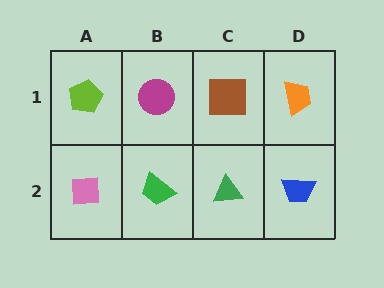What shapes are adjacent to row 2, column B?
A magenta circle (row 1, column B), a pink square (row 2, column A), a green triangle (row 2, column C).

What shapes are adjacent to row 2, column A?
A lime pentagon (row 1, column A), a green trapezoid (row 2, column B).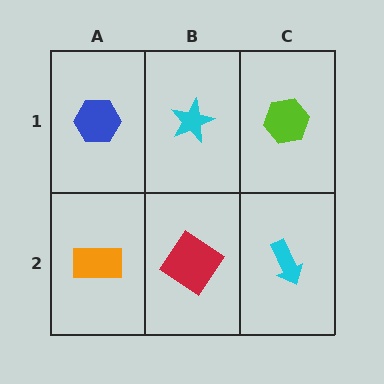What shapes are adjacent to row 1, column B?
A red diamond (row 2, column B), a blue hexagon (row 1, column A), a lime hexagon (row 1, column C).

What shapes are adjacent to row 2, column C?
A lime hexagon (row 1, column C), a red diamond (row 2, column B).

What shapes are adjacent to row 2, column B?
A cyan star (row 1, column B), an orange rectangle (row 2, column A), a cyan arrow (row 2, column C).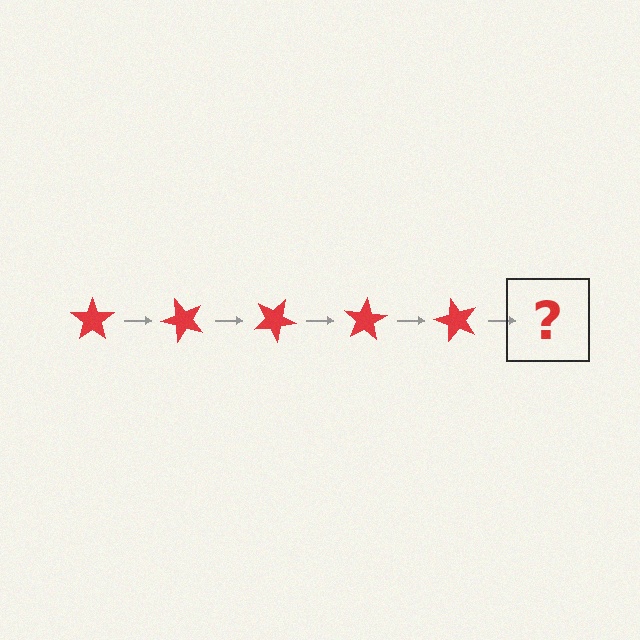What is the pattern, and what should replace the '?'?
The pattern is that the star rotates 50 degrees each step. The '?' should be a red star rotated 250 degrees.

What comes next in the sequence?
The next element should be a red star rotated 250 degrees.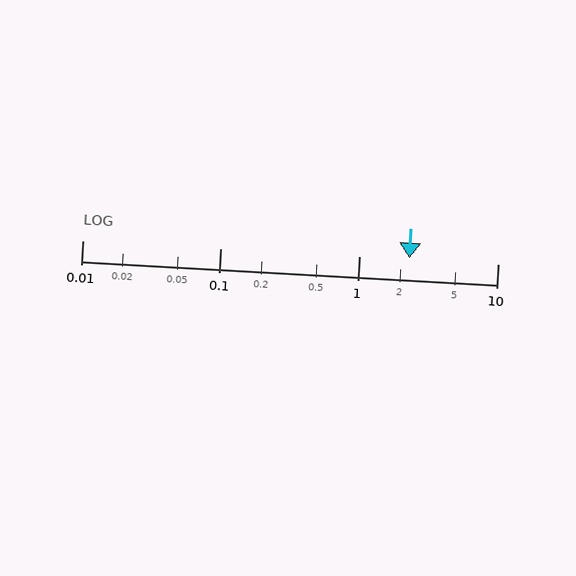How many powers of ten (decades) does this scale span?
The scale spans 3 decades, from 0.01 to 10.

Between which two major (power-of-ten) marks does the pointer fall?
The pointer is between 1 and 10.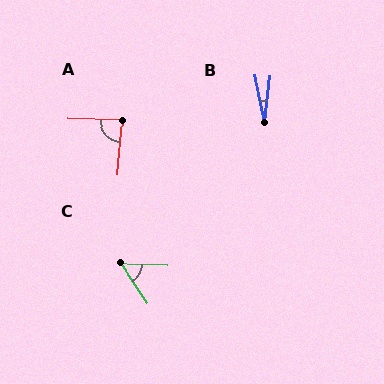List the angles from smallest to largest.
B (17°), C (54°), A (86°).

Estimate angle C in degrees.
Approximately 54 degrees.